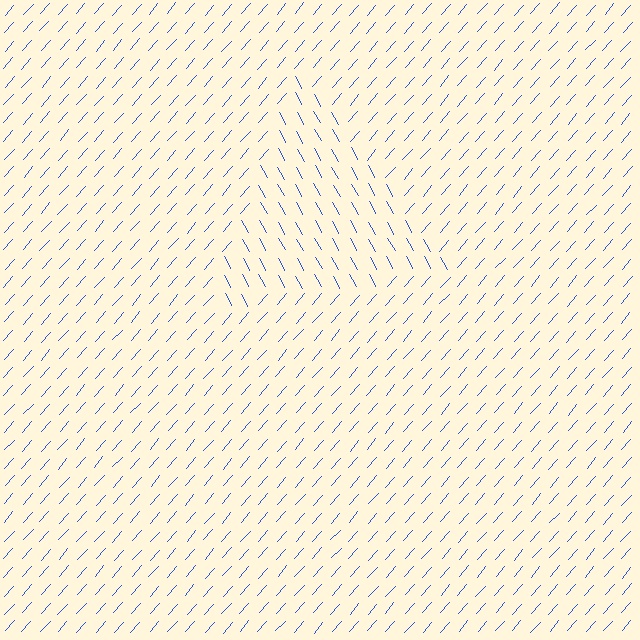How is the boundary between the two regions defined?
The boundary is defined purely by a change in line orientation (approximately 70 degrees difference). All lines are the same color and thickness.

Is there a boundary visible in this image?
Yes, there is a texture boundary formed by a change in line orientation.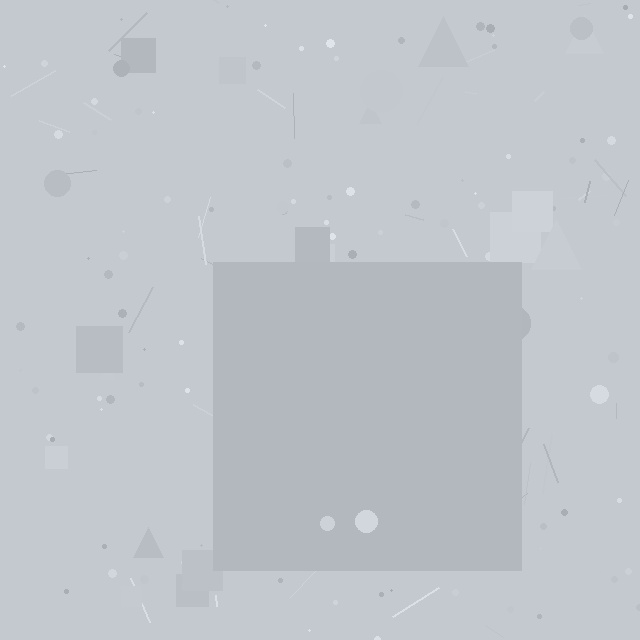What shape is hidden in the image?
A square is hidden in the image.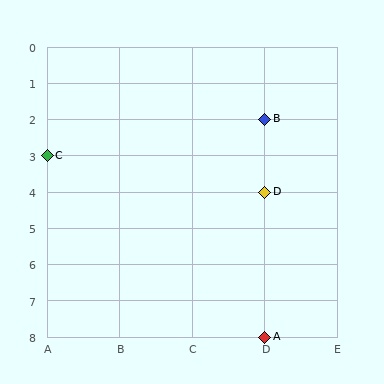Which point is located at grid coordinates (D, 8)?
Point A is at (D, 8).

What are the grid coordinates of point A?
Point A is at grid coordinates (D, 8).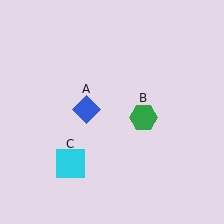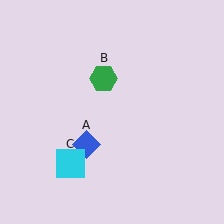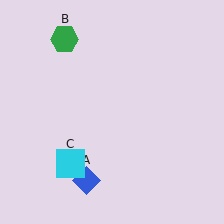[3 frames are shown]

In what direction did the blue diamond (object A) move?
The blue diamond (object A) moved down.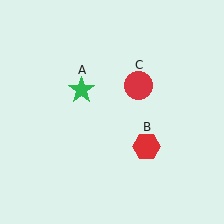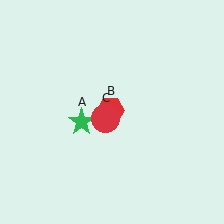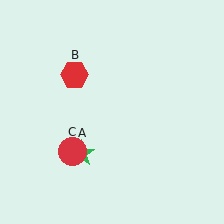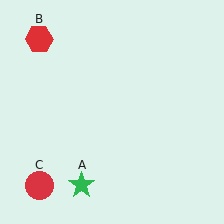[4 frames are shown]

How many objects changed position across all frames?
3 objects changed position: green star (object A), red hexagon (object B), red circle (object C).